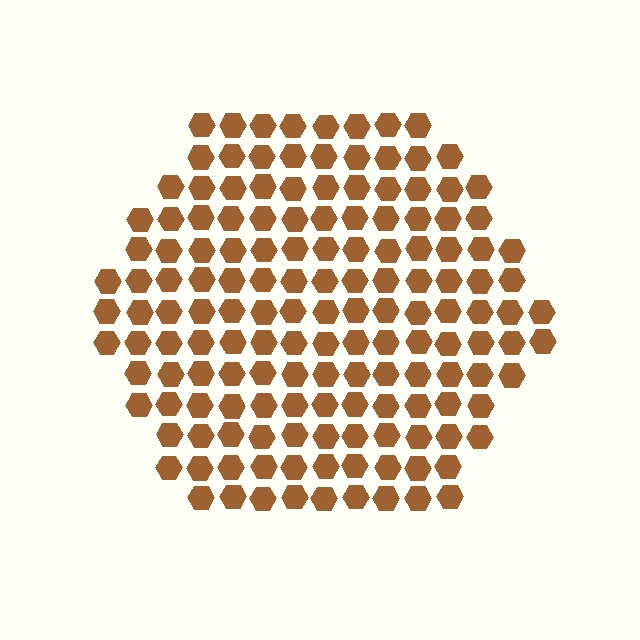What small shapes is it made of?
It is made of small hexagons.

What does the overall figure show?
The overall figure shows a hexagon.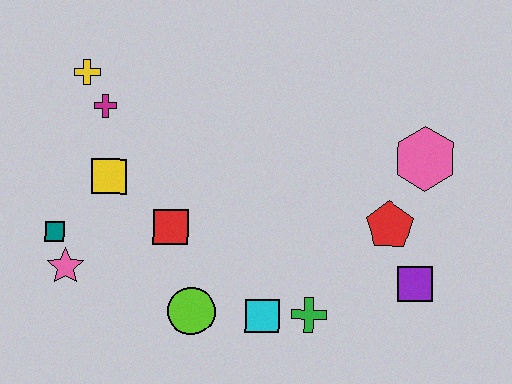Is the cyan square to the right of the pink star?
Yes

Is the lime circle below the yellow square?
Yes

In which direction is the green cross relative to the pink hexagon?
The green cross is below the pink hexagon.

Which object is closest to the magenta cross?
The yellow cross is closest to the magenta cross.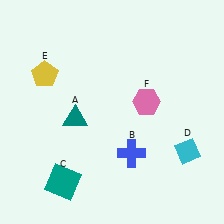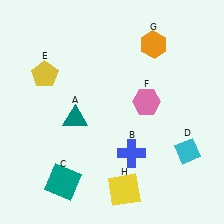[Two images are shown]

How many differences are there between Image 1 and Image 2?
There are 2 differences between the two images.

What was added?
An orange hexagon (G), a yellow square (H) were added in Image 2.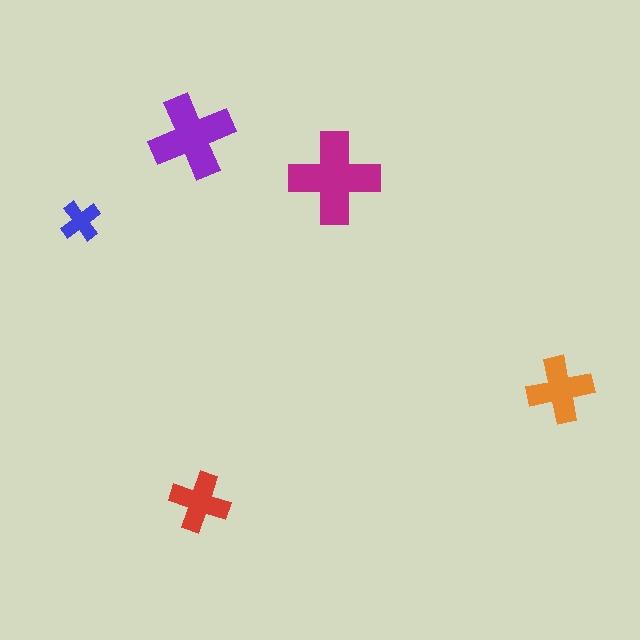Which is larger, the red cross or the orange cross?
The orange one.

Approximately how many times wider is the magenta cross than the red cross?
About 1.5 times wider.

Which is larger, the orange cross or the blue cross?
The orange one.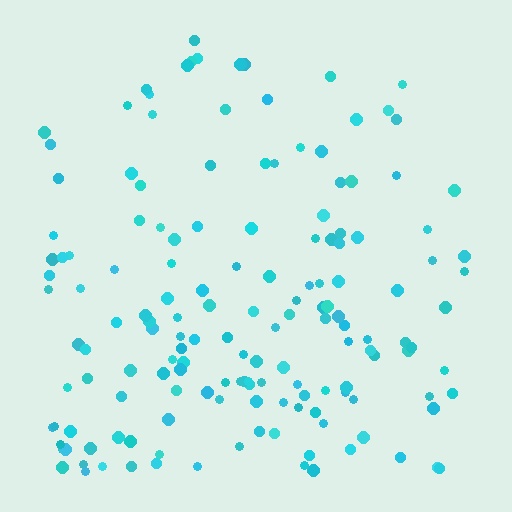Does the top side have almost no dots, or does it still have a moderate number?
Still a moderate number, just noticeably fewer than the bottom.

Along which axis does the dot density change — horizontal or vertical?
Vertical.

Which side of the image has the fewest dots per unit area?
The top.